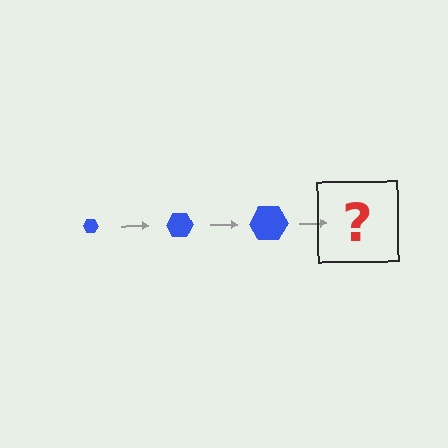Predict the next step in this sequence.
The next step is a blue hexagon, larger than the previous one.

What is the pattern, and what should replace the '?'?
The pattern is that the hexagon gets progressively larger each step. The '?' should be a blue hexagon, larger than the previous one.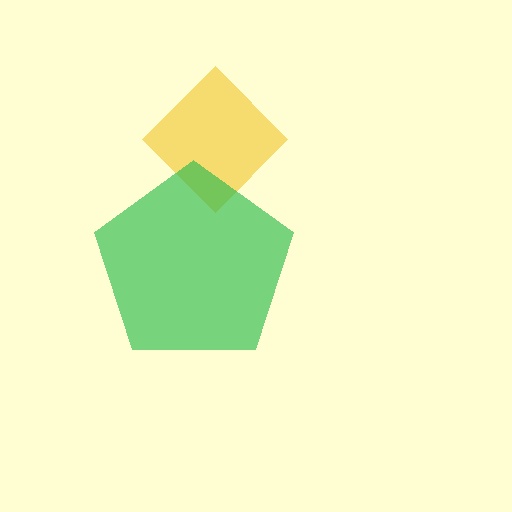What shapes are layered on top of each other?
The layered shapes are: a yellow diamond, a green pentagon.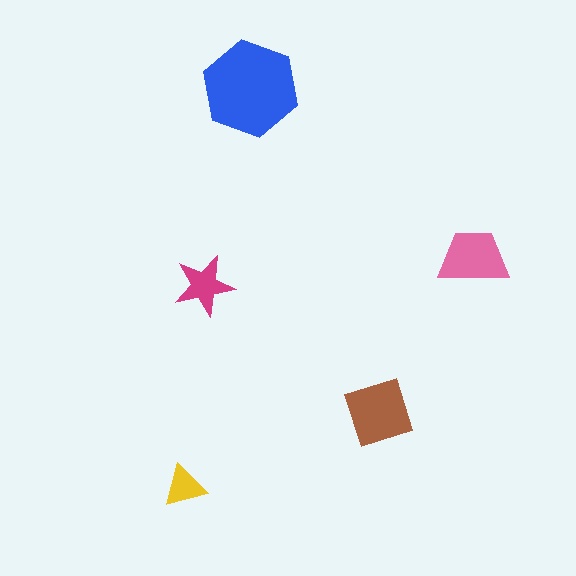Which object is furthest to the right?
The pink trapezoid is rightmost.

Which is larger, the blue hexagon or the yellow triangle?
The blue hexagon.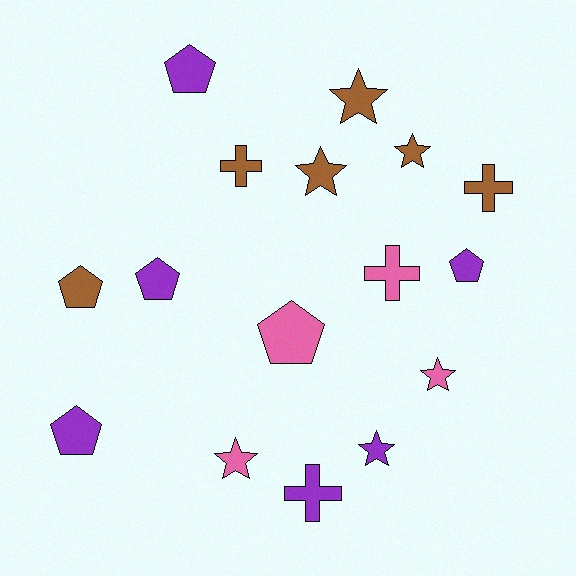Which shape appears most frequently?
Pentagon, with 6 objects.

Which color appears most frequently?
Brown, with 6 objects.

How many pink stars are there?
There are 2 pink stars.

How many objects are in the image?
There are 16 objects.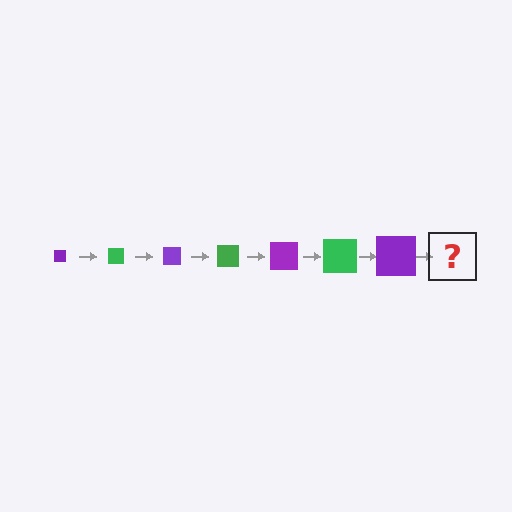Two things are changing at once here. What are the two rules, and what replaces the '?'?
The two rules are that the square grows larger each step and the color cycles through purple and green. The '?' should be a green square, larger than the previous one.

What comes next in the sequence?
The next element should be a green square, larger than the previous one.